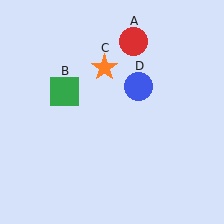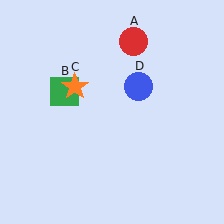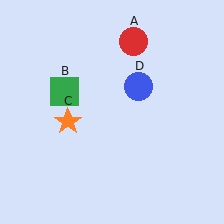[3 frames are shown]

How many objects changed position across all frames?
1 object changed position: orange star (object C).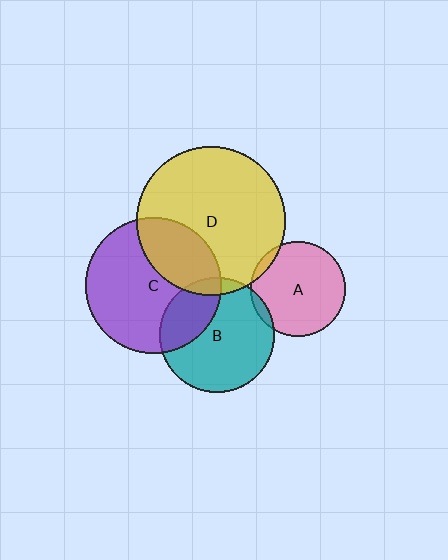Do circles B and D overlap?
Yes.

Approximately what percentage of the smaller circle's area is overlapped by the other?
Approximately 10%.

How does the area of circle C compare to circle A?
Approximately 2.0 times.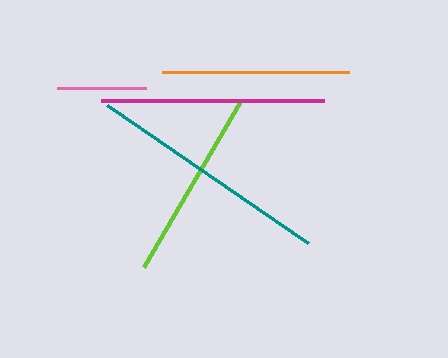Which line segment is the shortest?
The pink line is the shortest at approximately 89 pixels.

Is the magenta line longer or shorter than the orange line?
The magenta line is longer than the orange line.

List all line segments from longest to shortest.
From longest to shortest: teal, magenta, lime, orange, pink.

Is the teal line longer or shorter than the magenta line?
The teal line is longer than the magenta line.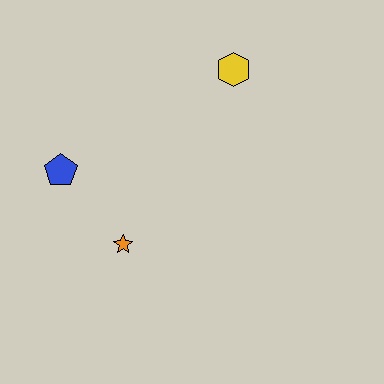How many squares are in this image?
There are no squares.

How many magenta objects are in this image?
There are no magenta objects.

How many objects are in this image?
There are 3 objects.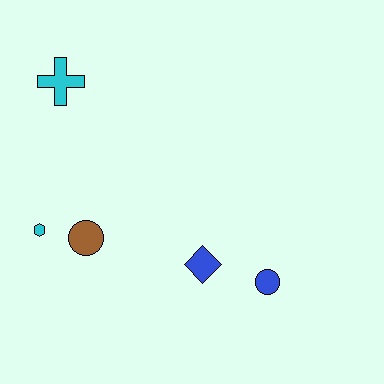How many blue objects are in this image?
There are 2 blue objects.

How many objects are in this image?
There are 5 objects.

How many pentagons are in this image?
There are no pentagons.